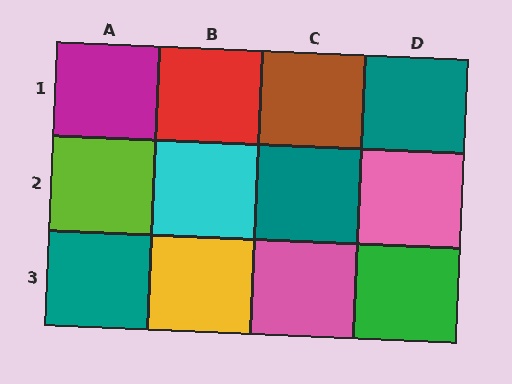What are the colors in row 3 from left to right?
Teal, yellow, pink, green.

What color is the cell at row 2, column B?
Cyan.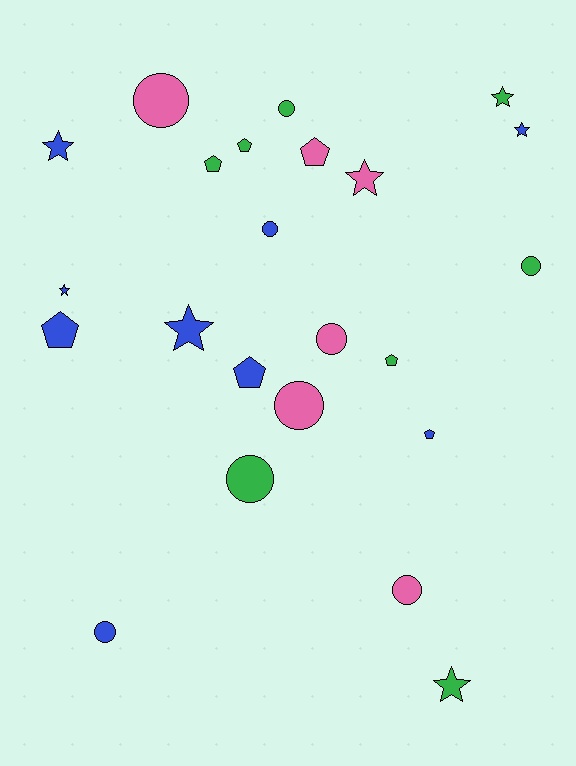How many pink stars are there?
There is 1 pink star.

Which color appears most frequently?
Blue, with 9 objects.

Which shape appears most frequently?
Circle, with 9 objects.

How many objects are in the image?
There are 23 objects.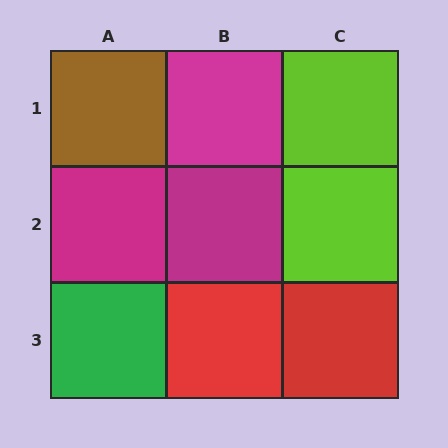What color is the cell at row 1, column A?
Brown.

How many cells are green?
1 cell is green.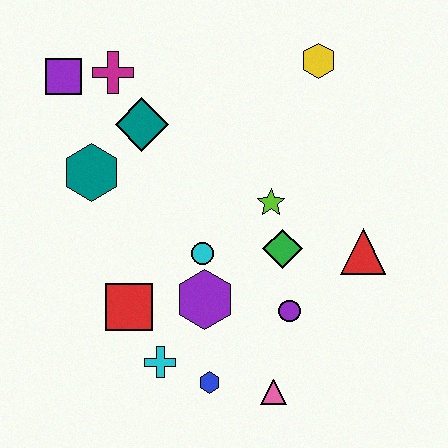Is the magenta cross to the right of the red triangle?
No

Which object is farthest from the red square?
The yellow hexagon is farthest from the red square.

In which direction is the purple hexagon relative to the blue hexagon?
The purple hexagon is above the blue hexagon.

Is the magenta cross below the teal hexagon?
No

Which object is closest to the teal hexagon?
The teal diamond is closest to the teal hexagon.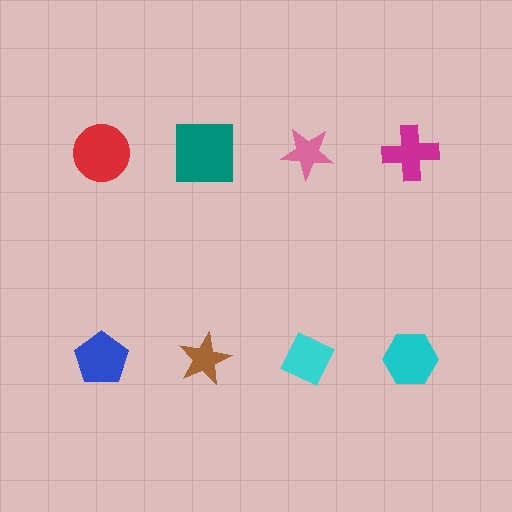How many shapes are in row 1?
4 shapes.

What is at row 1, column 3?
A pink star.